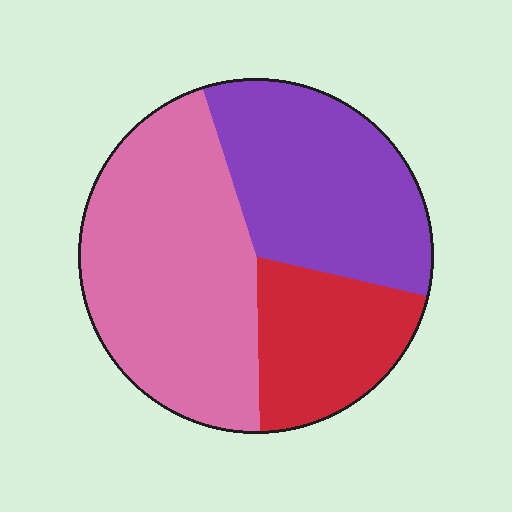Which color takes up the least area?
Red, at roughly 20%.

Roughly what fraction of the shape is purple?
Purple covers 34% of the shape.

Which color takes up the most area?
Pink, at roughly 45%.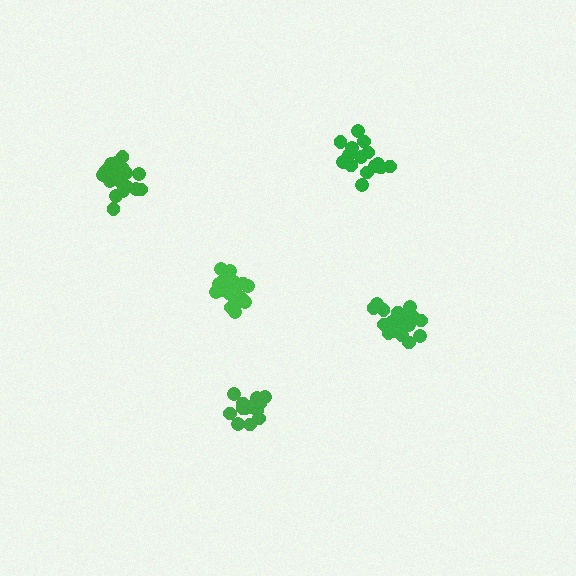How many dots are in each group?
Group 1: 19 dots, Group 2: 20 dots, Group 3: 15 dots, Group 4: 20 dots, Group 5: 16 dots (90 total).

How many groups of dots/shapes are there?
There are 5 groups.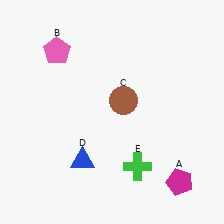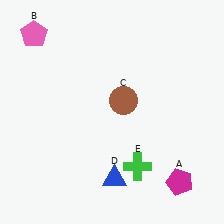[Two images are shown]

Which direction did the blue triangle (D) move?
The blue triangle (D) moved right.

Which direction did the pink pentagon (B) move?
The pink pentagon (B) moved left.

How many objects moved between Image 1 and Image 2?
2 objects moved between the two images.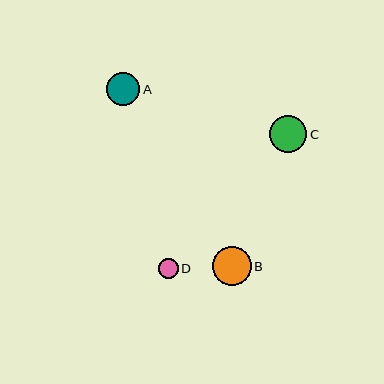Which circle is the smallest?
Circle D is the smallest with a size of approximately 20 pixels.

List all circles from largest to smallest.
From largest to smallest: B, C, A, D.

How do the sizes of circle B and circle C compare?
Circle B and circle C are approximately the same size.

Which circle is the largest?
Circle B is the largest with a size of approximately 39 pixels.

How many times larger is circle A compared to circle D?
Circle A is approximately 1.7 times the size of circle D.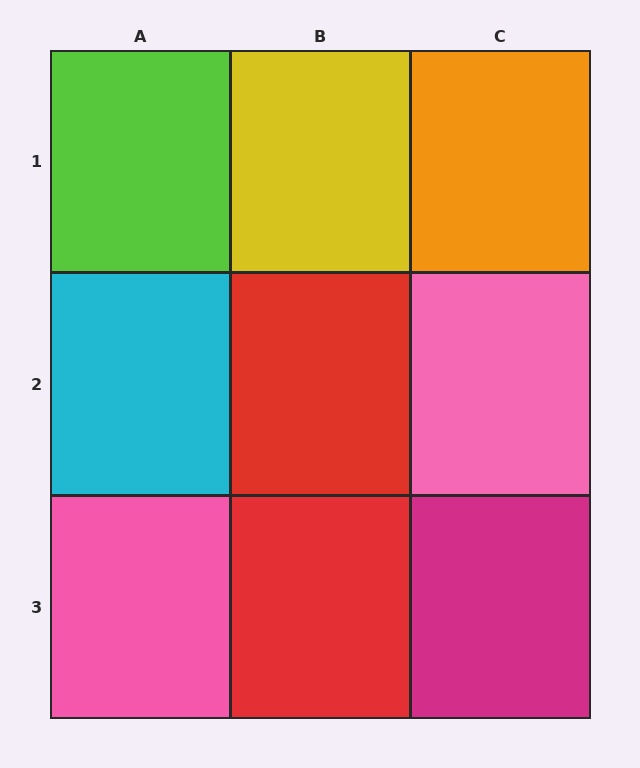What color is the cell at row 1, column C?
Orange.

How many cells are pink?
2 cells are pink.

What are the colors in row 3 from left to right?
Pink, red, magenta.